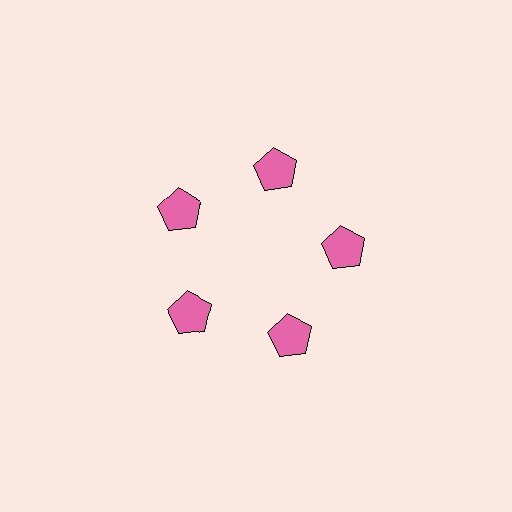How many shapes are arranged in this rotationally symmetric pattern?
There are 5 shapes, arranged in 5 groups of 1.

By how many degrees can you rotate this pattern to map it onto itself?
The pattern maps onto itself every 72 degrees of rotation.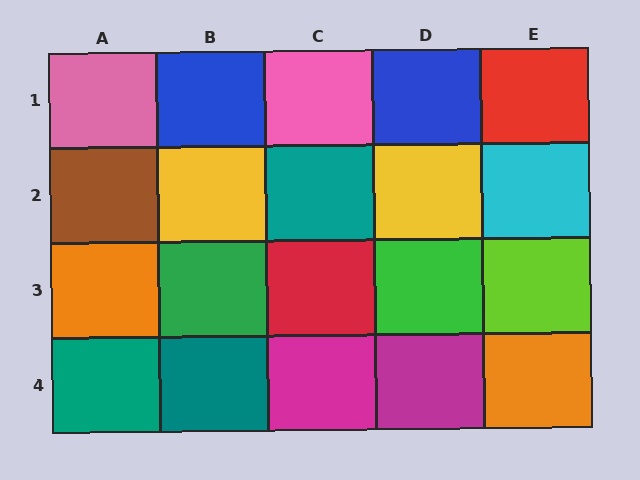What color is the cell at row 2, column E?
Cyan.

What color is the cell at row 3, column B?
Green.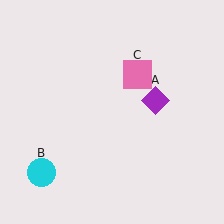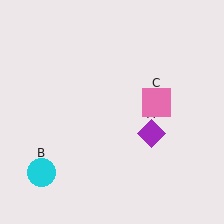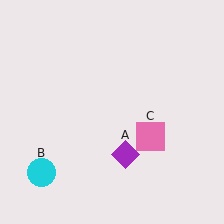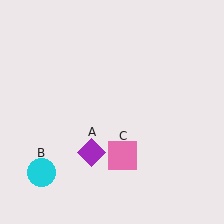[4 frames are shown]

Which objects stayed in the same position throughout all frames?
Cyan circle (object B) remained stationary.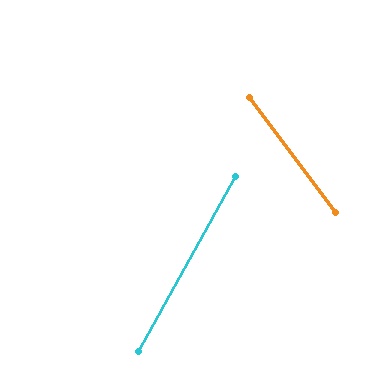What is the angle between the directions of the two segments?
Approximately 66 degrees.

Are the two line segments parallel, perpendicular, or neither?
Neither parallel nor perpendicular — they differ by about 66°.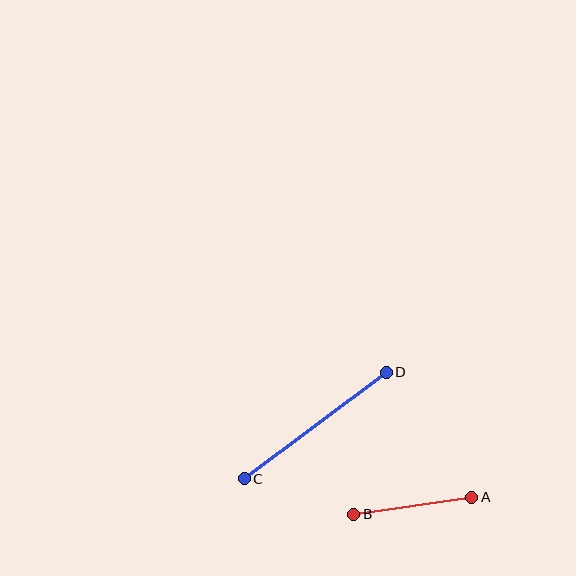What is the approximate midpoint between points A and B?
The midpoint is at approximately (413, 506) pixels.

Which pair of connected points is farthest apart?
Points C and D are farthest apart.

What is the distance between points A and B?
The distance is approximately 119 pixels.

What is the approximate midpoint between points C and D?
The midpoint is at approximately (315, 425) pixels.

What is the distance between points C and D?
The distance is approximately 177 pixels.